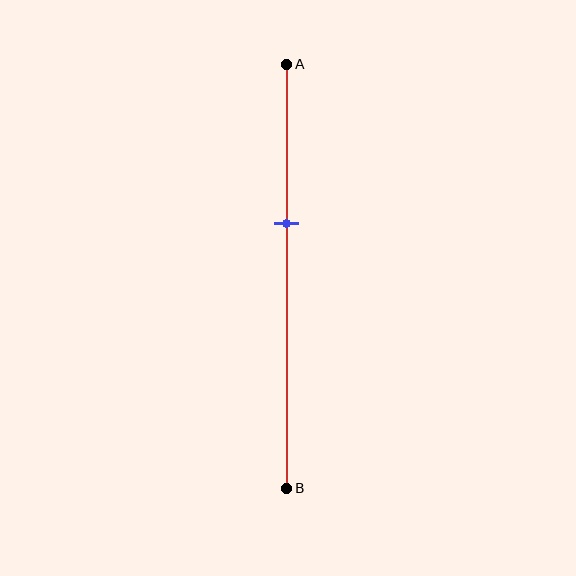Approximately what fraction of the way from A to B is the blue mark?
The blue mark is approximately 40% of the way from A to B.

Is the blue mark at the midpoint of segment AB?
No, the mark is at about 40% from A, not at the 50% midpoint.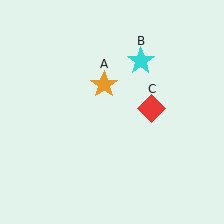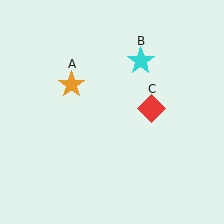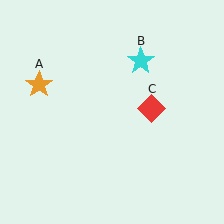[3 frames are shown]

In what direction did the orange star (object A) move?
The orange star (object A) moved left.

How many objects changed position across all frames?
1 object changed position: orange star (object A).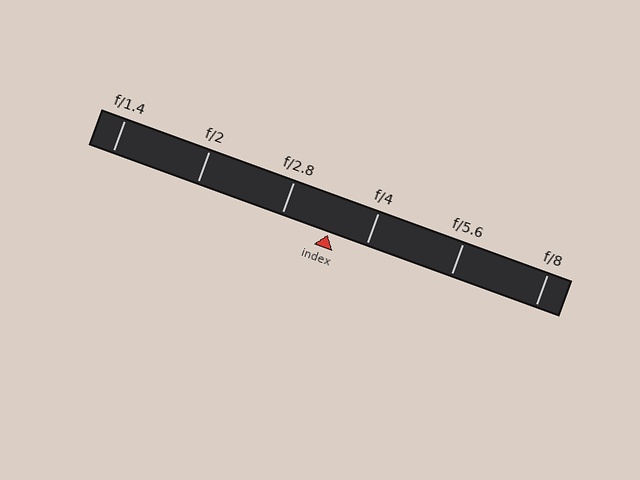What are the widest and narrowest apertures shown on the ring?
The widest aperture shown is f/1.4 and the narrowest is f/8.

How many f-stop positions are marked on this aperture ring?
There are 6 f-stop positions marked.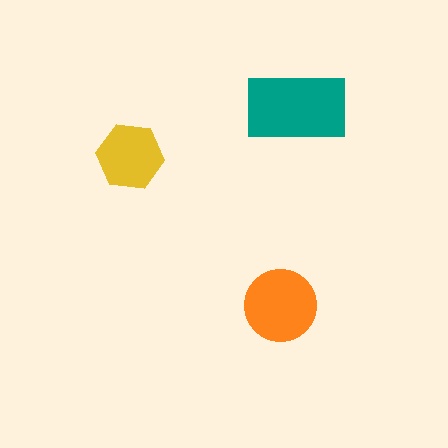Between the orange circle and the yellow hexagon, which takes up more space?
The orange circle.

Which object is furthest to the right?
The teal rectangle is rightmost.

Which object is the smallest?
The yellow hexagon.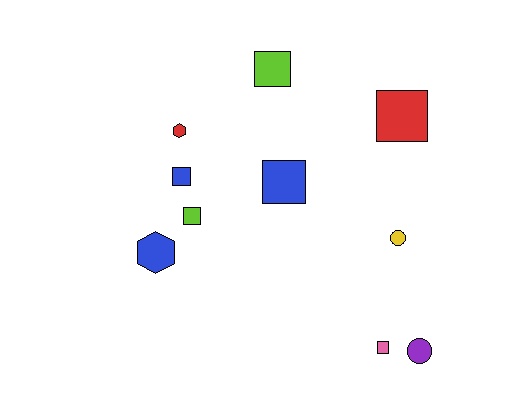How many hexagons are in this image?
There are 2 hexagons.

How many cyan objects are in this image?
There are no cyan objects.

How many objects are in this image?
There are 10 objects.